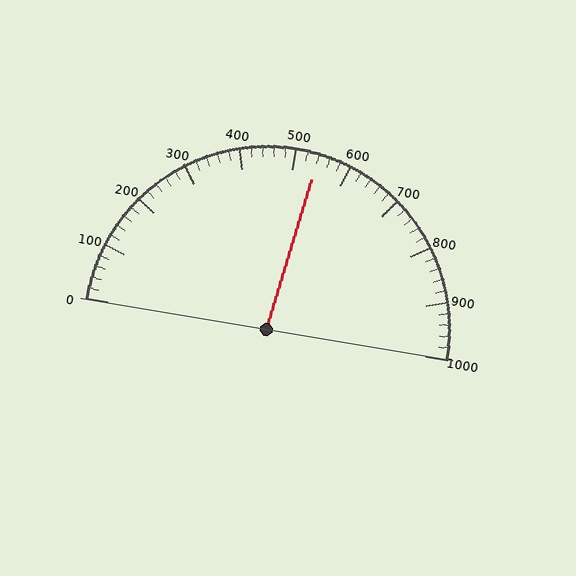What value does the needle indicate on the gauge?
The needle indicates approximately 540.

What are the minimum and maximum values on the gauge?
The gauge ranges from 0 to 1000.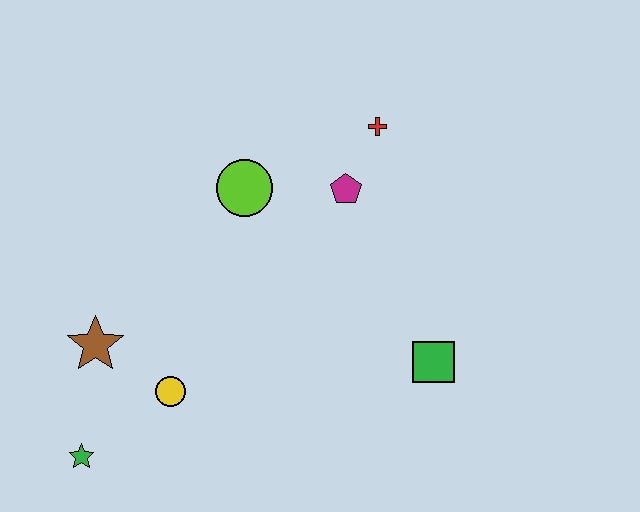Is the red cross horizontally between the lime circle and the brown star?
No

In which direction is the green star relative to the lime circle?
The green star is below the lime circle.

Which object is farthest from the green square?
The green star is farthest from the green square.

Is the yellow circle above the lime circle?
No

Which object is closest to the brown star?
The yellow circle is closest to the brown star.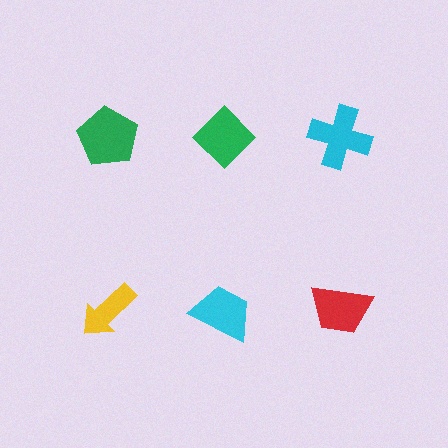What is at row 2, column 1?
A yellow arrow.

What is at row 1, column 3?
A cyan cross.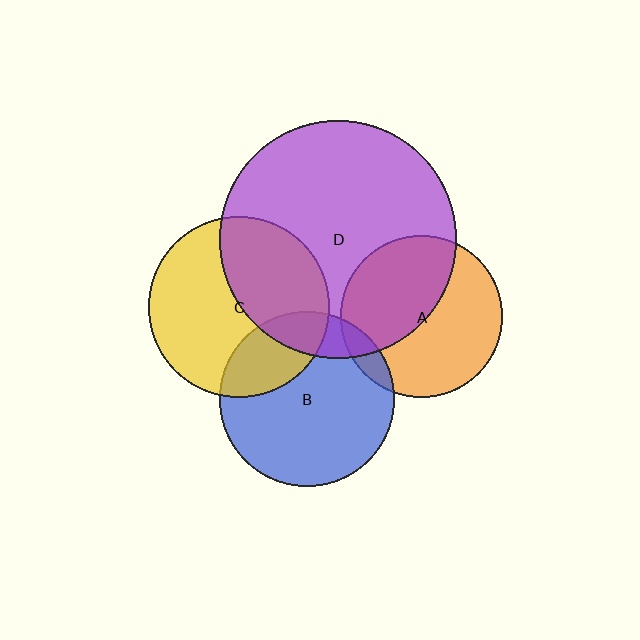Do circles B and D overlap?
Yes.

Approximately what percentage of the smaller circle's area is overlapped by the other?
Approximately 15%.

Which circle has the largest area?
Circle D (purple).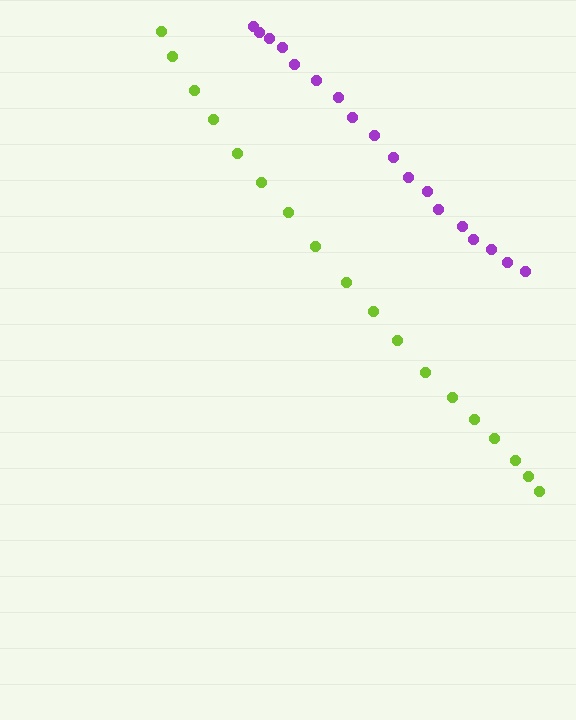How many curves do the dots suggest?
There are 2 distinct paths.